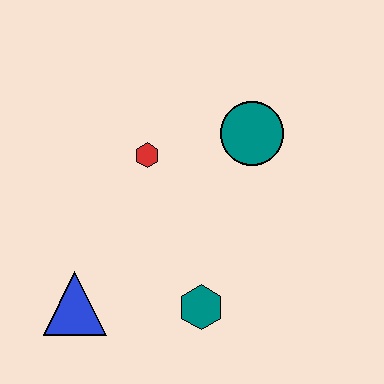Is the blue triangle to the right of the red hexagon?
No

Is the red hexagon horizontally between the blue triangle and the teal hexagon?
Yes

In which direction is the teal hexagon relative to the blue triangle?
The teal hexagon is to the right of the blue triangle.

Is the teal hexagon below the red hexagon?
Yes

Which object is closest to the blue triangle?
The teal hexagon is closest to the blue triangle.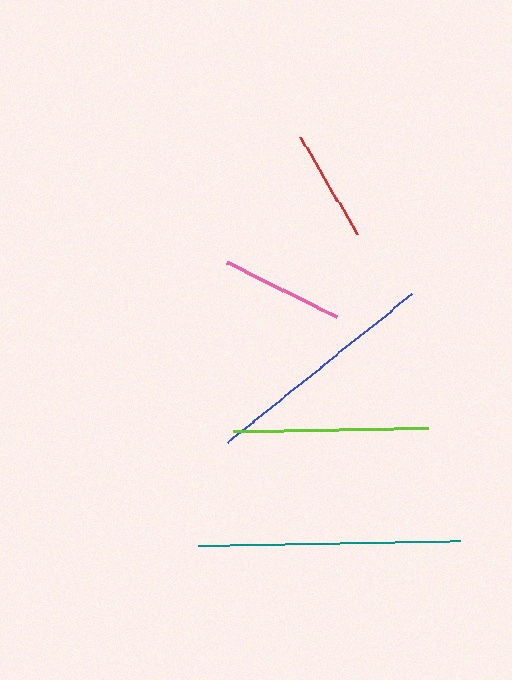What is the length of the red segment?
The red segment is approximately 113 pixels long.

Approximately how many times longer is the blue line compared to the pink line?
The blue line is approximately 1.9 times the length of the pink line.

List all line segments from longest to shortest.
From longest to shortest: teal, blue, lime, pink, red.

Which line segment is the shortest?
The red line is the shortest at approximately 113 pixels.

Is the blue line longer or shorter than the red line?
The blue line is longer than the red line.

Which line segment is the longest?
The teal line is the longest at approximately 262 pixels.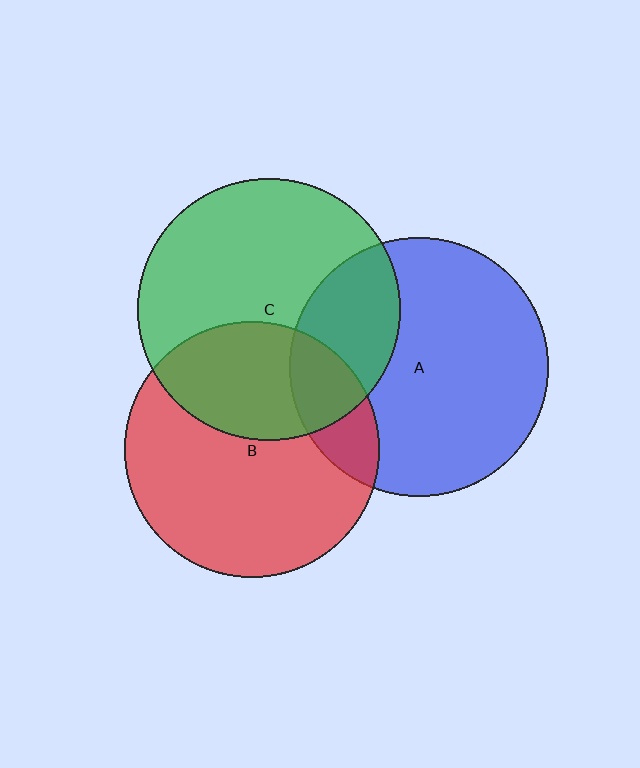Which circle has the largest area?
Circle C (green).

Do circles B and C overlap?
Yes.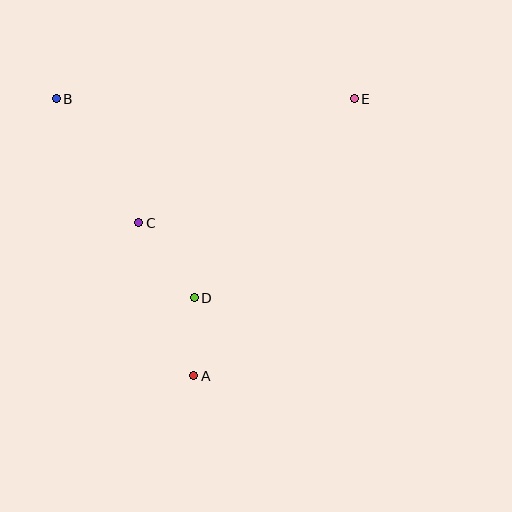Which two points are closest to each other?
Points A and D are closest to each other.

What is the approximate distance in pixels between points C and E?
The distance between C and E is approximately 248 pixels.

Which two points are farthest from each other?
Points A and E are farthest from each other.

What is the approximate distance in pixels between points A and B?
The distance between A and B is approximately 309 pixels.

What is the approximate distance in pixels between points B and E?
The distance between B and E is approximately 298 pixels.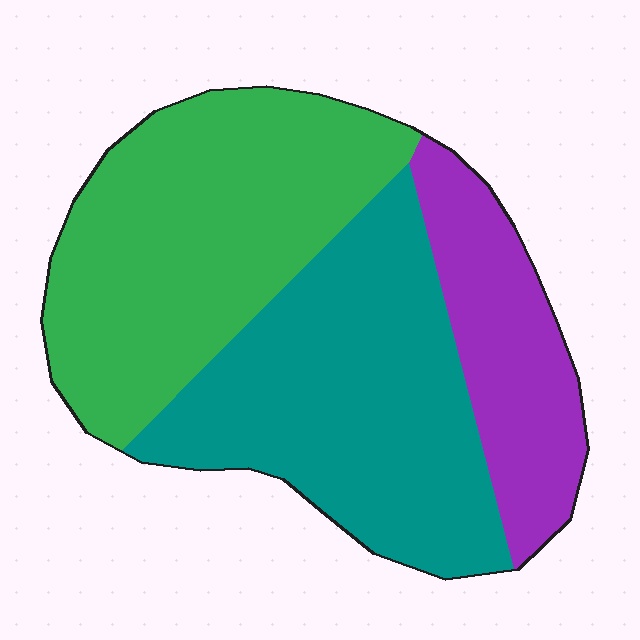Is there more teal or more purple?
Teal.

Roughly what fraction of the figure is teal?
Teal covers about 40% of the figure.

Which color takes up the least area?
Purple, at roughly 20%.